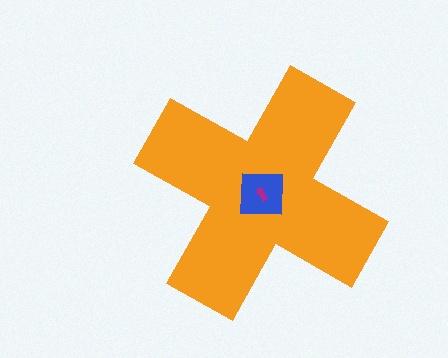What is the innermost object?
The magenta arrow.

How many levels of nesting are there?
3.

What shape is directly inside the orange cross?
The blue square.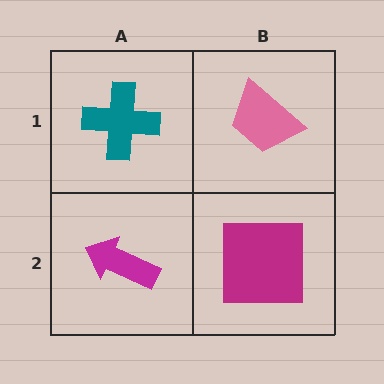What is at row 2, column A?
A magenta arrow.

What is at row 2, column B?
A magenta square.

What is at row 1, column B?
A pink trapezoid.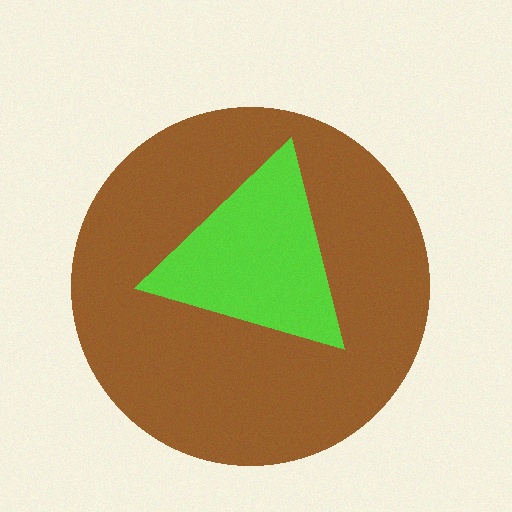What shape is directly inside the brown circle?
The lime triangle.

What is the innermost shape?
The lime triangle.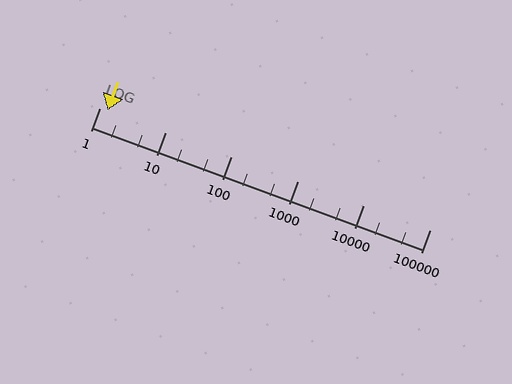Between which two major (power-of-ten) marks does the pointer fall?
The pointer is between 1 and 10.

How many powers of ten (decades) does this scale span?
The scale spans 5 decades, from 1 to 100000.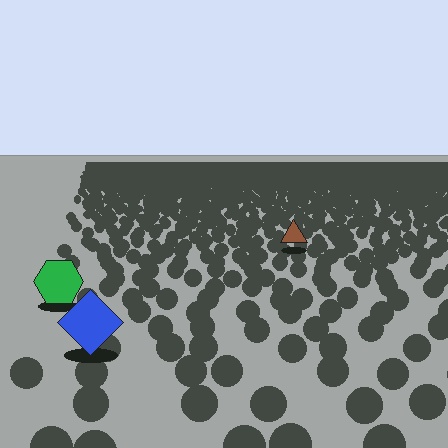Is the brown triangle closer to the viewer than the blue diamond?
No. The blue diamond is closer — you can tell from the texture gradient: the ground texture is coarser near it.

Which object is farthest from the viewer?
The brown triangle is farthest from the viewer. It appears smaller and the ground texture around it is denser.